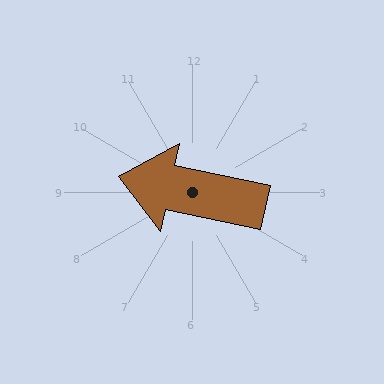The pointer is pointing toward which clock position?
Roughly 9 o'clock.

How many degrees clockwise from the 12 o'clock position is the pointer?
Approximately 282 degrees.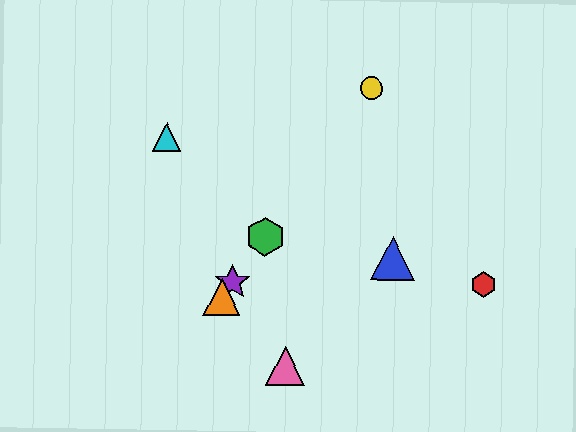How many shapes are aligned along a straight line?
4 shapes (the green hexagon, the yellow circle, the purple star, the orange triangle) are aligned along a straight line.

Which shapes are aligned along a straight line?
The green hexagon, the yellow circle, the purple star, the orange triangle are aligned along a straight line.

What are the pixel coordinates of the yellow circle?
The yellow circle is at (372, 88).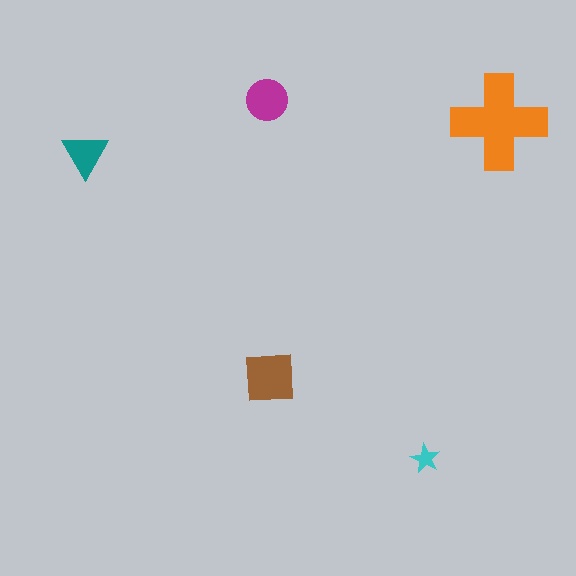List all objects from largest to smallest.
The orange cross, the brown square, the magenta circle, the teal triangle, the cyan star.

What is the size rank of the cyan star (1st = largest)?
5th.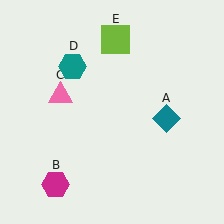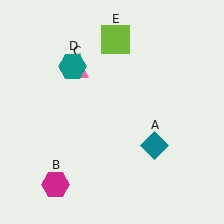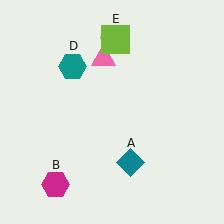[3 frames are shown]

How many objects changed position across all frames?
2 objects changed position: teal diamond (object A), pink triangle (object C).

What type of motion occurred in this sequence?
The teal diamond (object A), pink triangle (object C) rotated clockwise around the center of the scene.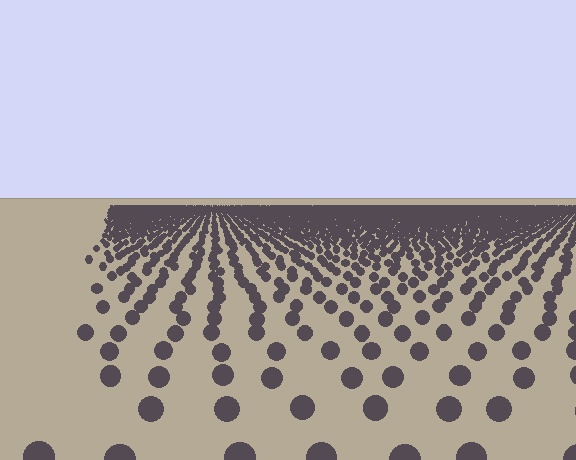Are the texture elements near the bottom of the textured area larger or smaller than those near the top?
Larger. Near the bottom, elements are closer to the viewer and appear at a bigger on-screen size.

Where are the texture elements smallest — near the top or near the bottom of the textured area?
Near the top.